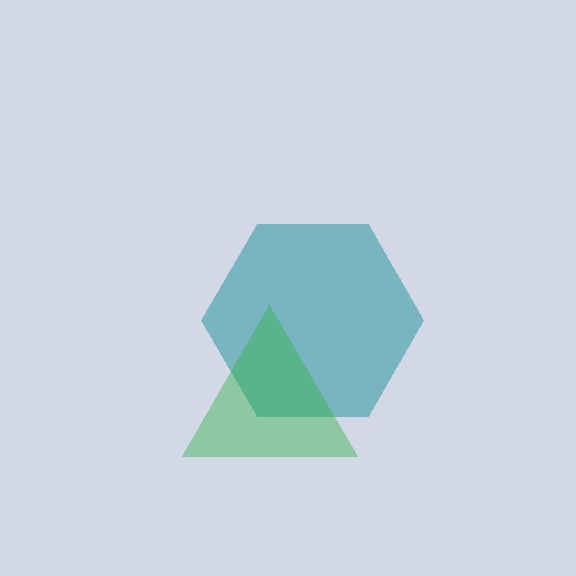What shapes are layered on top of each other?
The layered shapes are: a teal hexagon, a green triangle.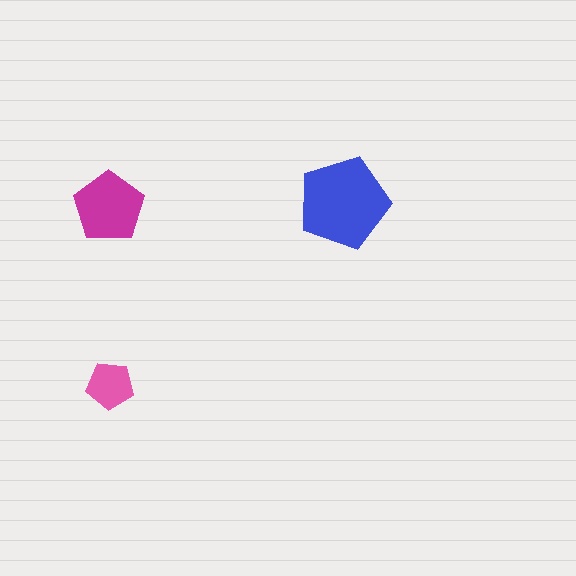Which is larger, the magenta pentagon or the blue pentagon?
The blue one.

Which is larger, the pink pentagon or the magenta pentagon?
The magenta one.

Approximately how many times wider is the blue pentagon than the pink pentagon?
About 2 times wider.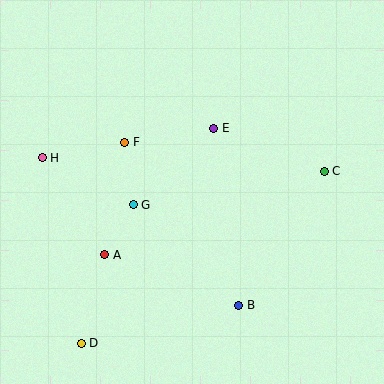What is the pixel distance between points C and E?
The distance between C and E is 119 pixels.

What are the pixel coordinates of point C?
Point C is at (324, 171).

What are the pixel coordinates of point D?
Point D is at (81, 343).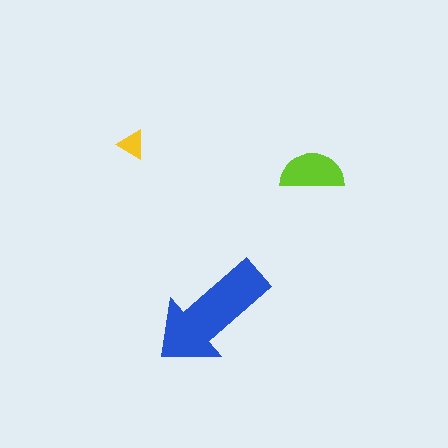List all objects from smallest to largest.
The yellow triangle, the lime semicircle, the blue arrow.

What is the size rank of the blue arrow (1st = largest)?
1st.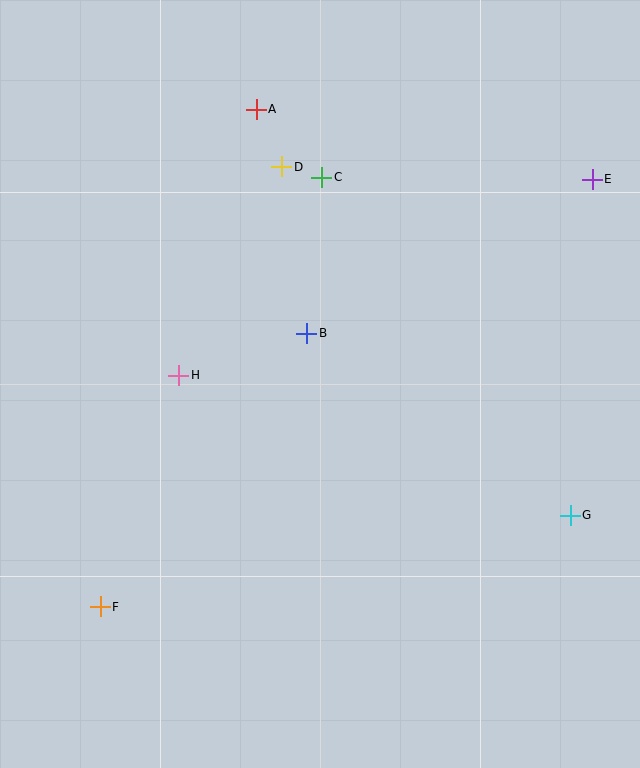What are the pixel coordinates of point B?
Point B is at (307, 333).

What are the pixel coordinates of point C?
Point C is at (322, 177).